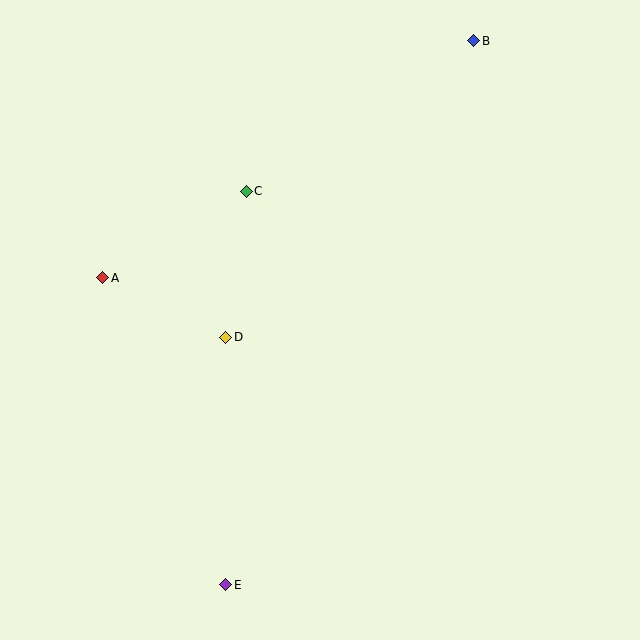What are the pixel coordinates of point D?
Point D is at (226, 337).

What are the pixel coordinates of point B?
Point B is at (474, 41).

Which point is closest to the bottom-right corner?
Point E is closest to the bottom-right corner.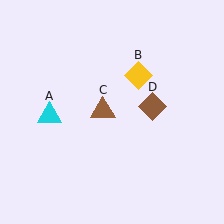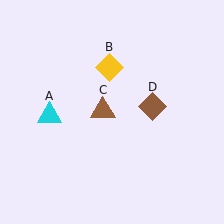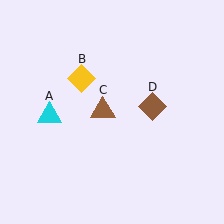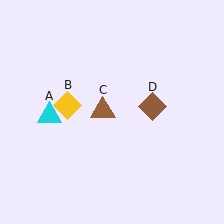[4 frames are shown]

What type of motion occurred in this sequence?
The yellow diamond (object B) rotated counterclockwise around the center of the scene.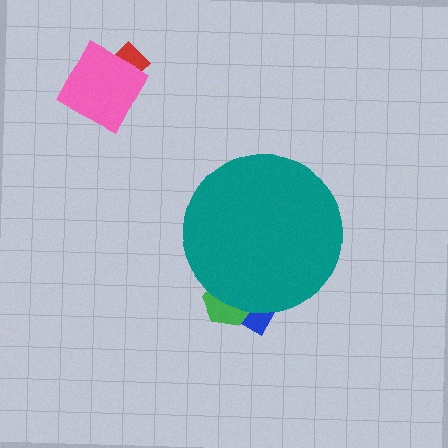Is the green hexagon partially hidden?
Yes, the green hexagon is partially hidden behind the teal circle.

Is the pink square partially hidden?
No, the pink square is fully visible.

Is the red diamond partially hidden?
No, the red diamond is fully visible.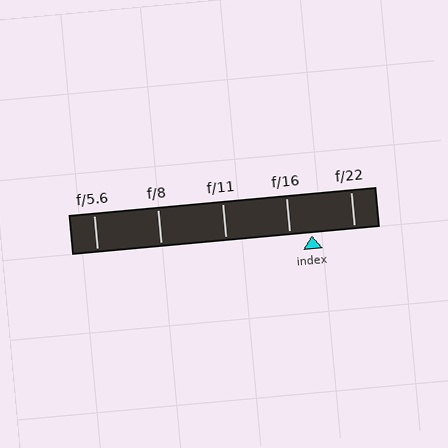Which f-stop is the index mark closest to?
The index mark is closest to f/16.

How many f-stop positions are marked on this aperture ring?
There are 5 f-stop positions marked.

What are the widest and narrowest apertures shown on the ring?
The widest aperture shown is f/5.6 and the narrowest is f/22.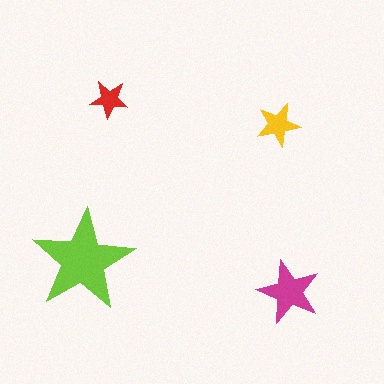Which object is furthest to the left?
The lime star is leftmost.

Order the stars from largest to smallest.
the lime one, the magenta one, the yellow one, the red one.